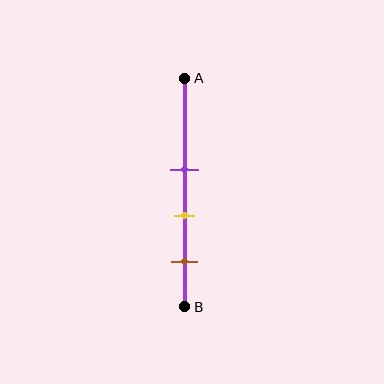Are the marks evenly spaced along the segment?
Yes, the marks are approximately evenly spaced.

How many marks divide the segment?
There are 3 marks dividing the segment.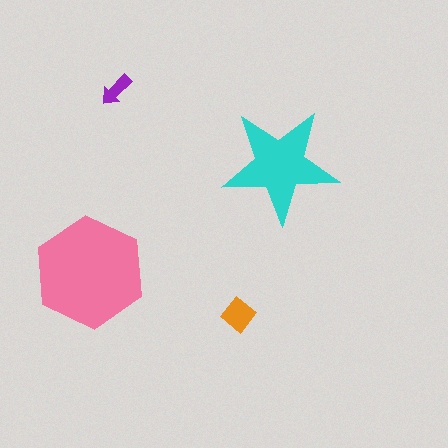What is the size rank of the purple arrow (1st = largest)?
4th.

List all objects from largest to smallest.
The pink hexagon, the cyan star, the orange diamond, the purple arrow.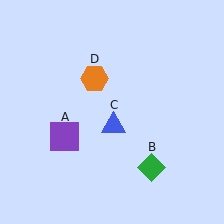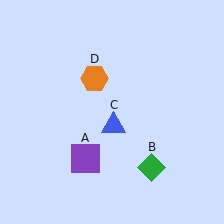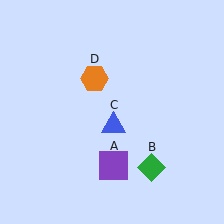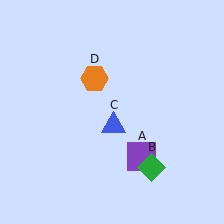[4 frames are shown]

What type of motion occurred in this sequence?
The purple square (object A) rotated counterclockwise around the center of the scene.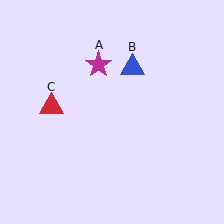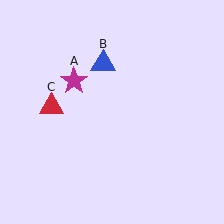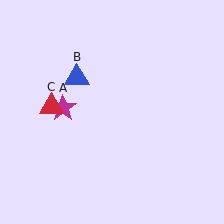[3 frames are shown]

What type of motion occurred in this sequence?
The magenta star (object A), blue triangle (object B) rotated counterclockwise around the center of the scene.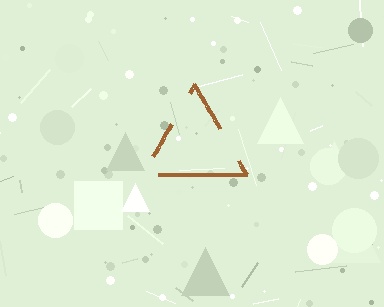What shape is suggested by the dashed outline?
The dashed outline suggests a triangle.